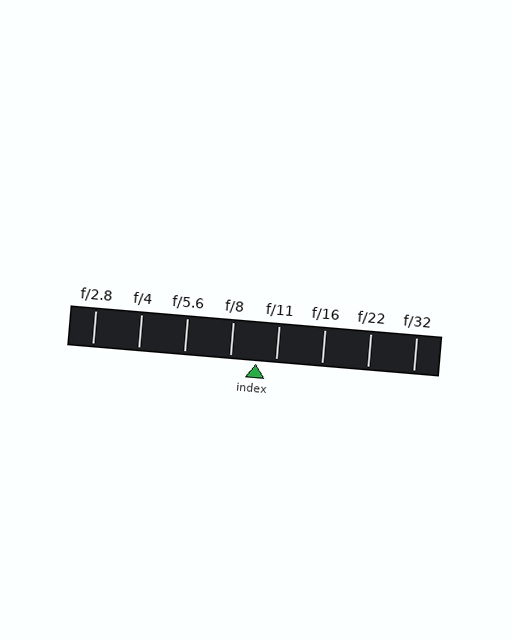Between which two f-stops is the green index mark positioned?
The index mark is between f/8 and f/11.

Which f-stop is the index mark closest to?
The index mark is closest to f/11.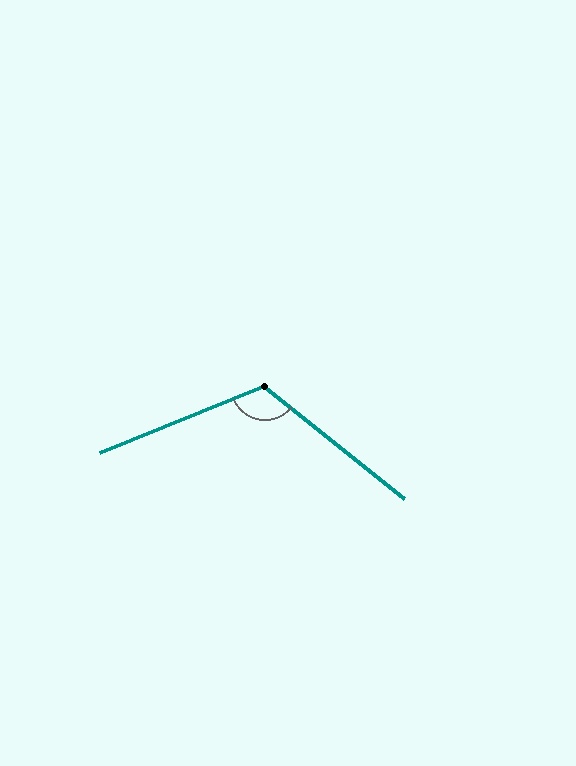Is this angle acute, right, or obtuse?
It is obtuse.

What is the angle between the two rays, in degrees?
Approximately 119 degrees.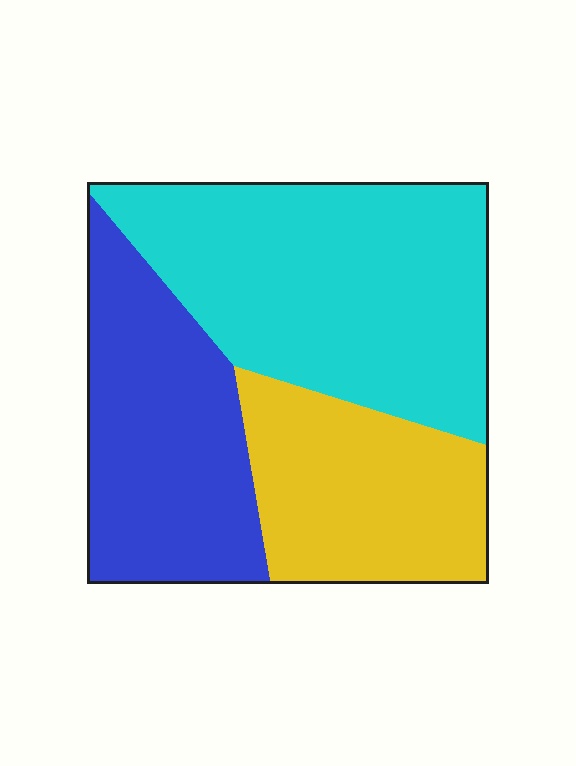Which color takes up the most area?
Cyan, at roughly 45%.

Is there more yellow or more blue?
Blue.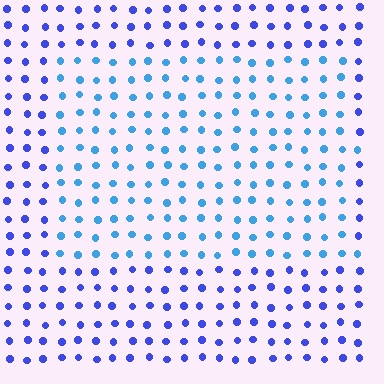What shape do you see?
I see a rectangle.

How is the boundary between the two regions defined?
The boundary is defined purely by a slight shift in hue (about 32 degrees). Spacing, size, and orientation are identical on both sides.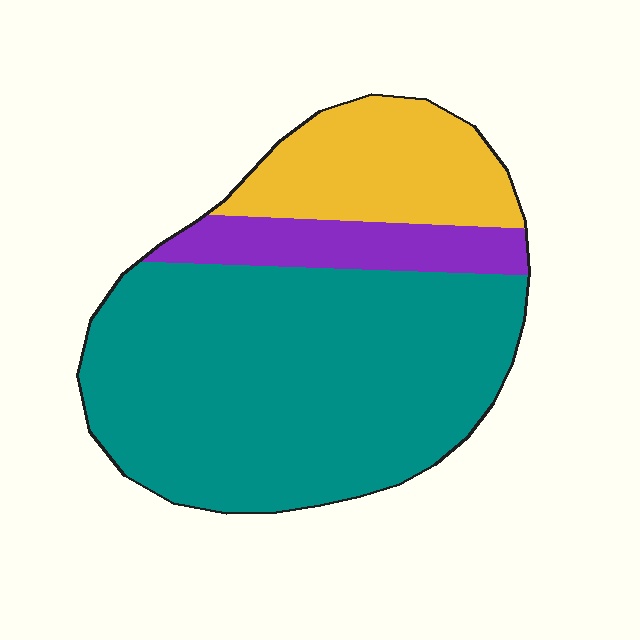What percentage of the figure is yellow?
Yellow takes up about one fifth (1/5) of the figure.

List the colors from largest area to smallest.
From largest to smallest: teal, yellow, purple.